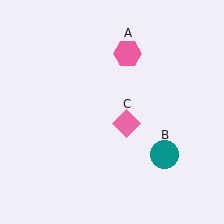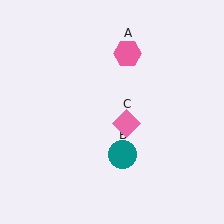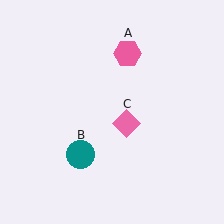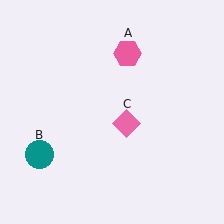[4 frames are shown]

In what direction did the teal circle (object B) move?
The teal circle (object B) moved left.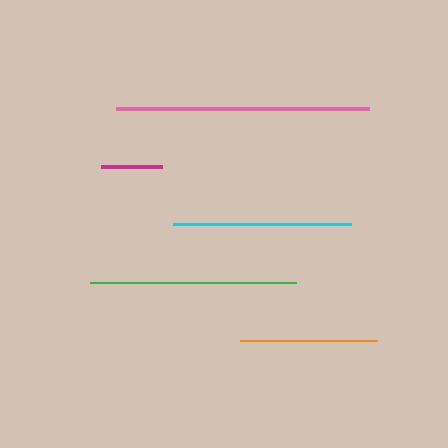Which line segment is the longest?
The pink line is the longest at approximately 254 pixels.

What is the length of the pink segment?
The pink segment is approximately 254 pixels long.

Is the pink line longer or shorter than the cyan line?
The pink line is longer than the cyan line.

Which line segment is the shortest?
The magenta line is the shortest at approximately 61 pixels.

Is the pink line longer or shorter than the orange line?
The pink line is longer than the orange line.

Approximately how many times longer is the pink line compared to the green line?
The pink line is approximately 1.2 times the length of the green line.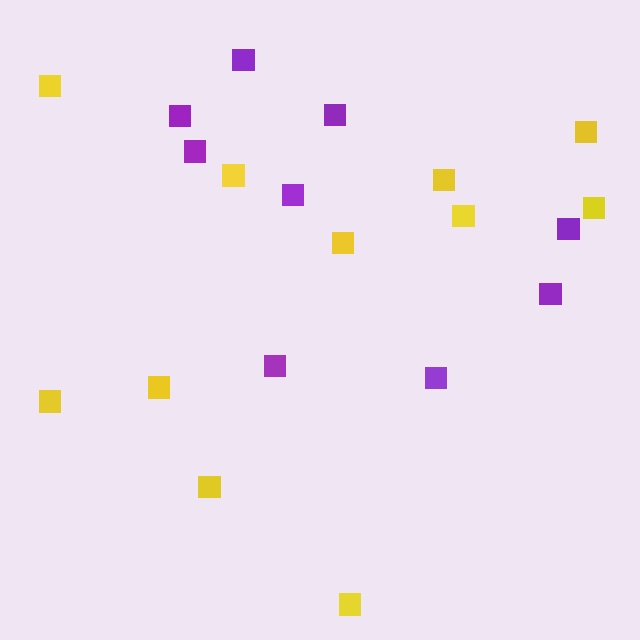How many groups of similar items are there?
There are 2 groups: one group of yellow squares (11) and one group of purple squares (9).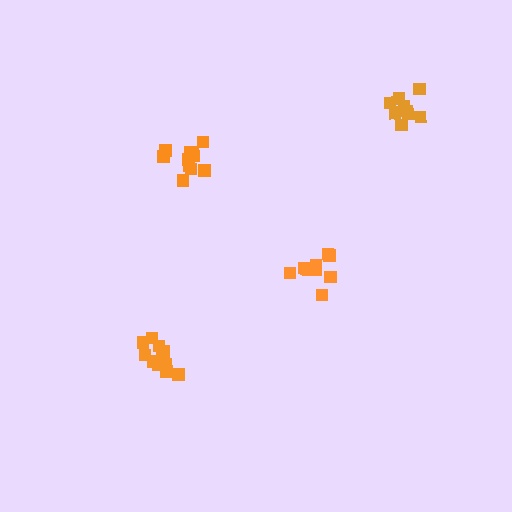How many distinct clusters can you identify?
There are 4 distinct clusters.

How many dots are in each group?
Group 1: 10 dots, Group 2: 12 dots, Group 3: 9 dots, Group 4: 13 dots (44 total).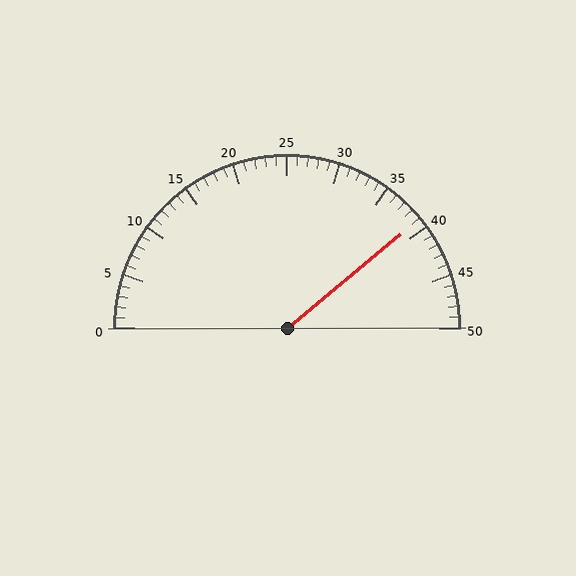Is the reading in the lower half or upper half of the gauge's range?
The reading is in the upper half of the range (0 to 50).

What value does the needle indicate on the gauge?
The needle indicates approximately 39.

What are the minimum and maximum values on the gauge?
The gauge ranges from 0 to 50.